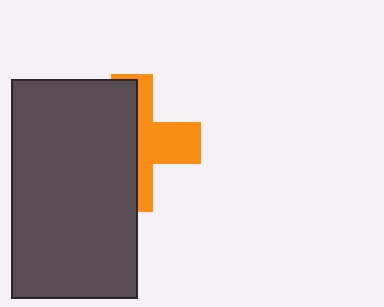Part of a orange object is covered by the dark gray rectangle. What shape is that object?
It is a cross.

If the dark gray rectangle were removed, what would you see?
You would see the complete orange cross.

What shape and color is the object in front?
The object in front is a dark gray rectangle.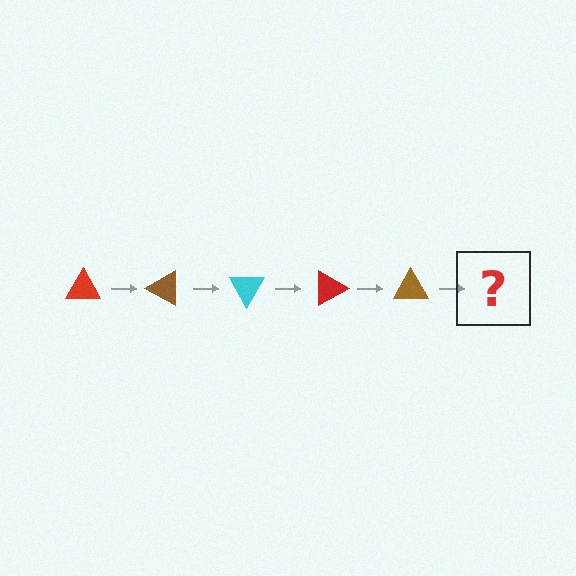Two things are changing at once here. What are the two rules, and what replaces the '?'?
The two rules are that it rotates 30 degrees each step and the color cycles through red, brown, and cyan. The '?' should be a cyan triangle, rotated 150 degrees from the start.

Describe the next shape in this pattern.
It should be a cyan triangle, rotated 150 degrees from the start.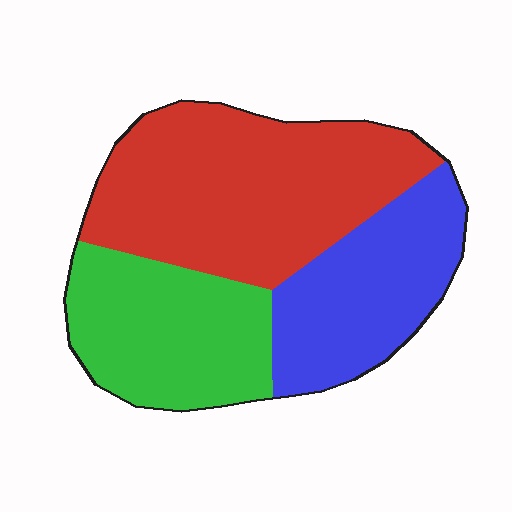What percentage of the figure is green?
Green takes up about one quarter (1/4) of the figure.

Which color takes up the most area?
Red, at roughly 45%.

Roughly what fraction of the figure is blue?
Blue takes up about one quarter (1/4) of the figure.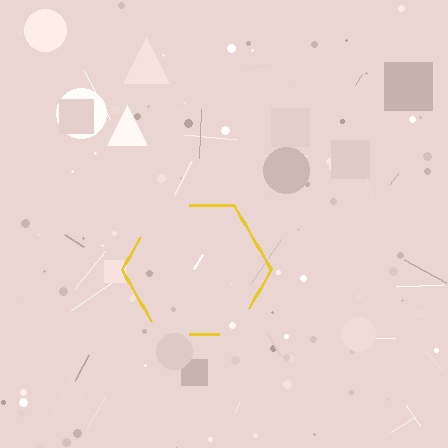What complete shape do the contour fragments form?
The contour fragments form a hexagon.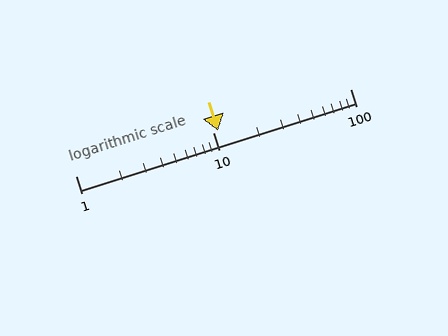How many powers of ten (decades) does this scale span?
The scale spans 2 decades, from 1 to 100.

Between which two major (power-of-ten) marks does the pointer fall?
The pointer is between 10 and 100.